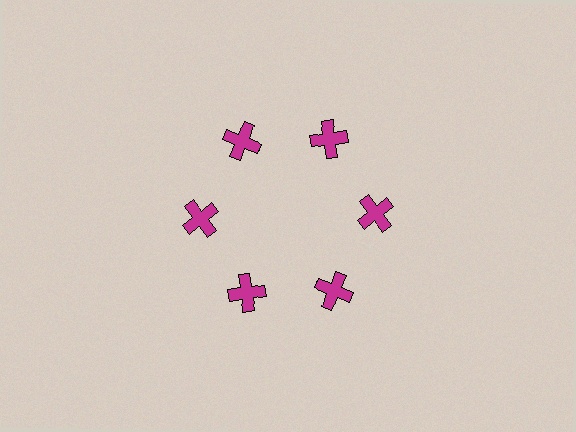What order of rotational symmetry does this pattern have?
This pattern has 6-fold rotational symmetry.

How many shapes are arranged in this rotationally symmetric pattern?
There are 6 shapes, arranged in 6 groups of 1.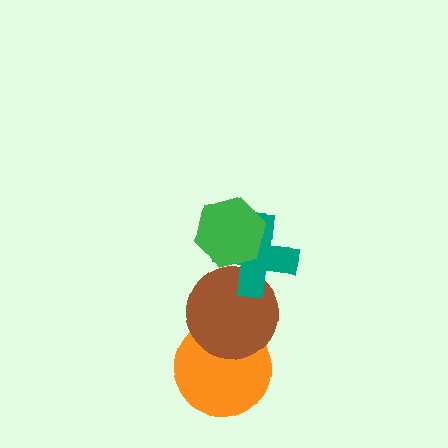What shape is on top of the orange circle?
The brown circle is on top of the orange circle.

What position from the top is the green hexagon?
The green hexagon is 1st from the top.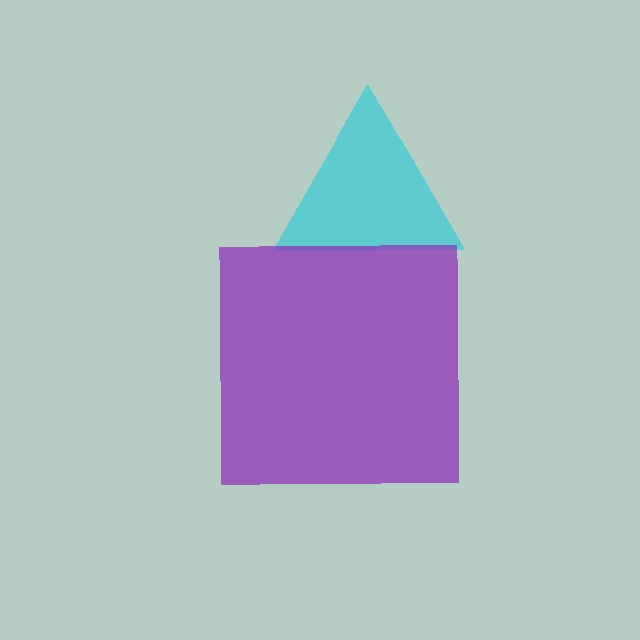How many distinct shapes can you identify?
There are 2 distinct shapes: a cyan triangle, a purple square.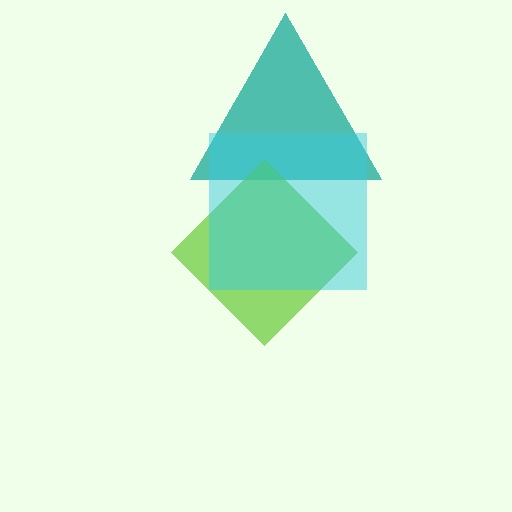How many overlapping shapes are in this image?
There are 3 overlapping shapes in the image.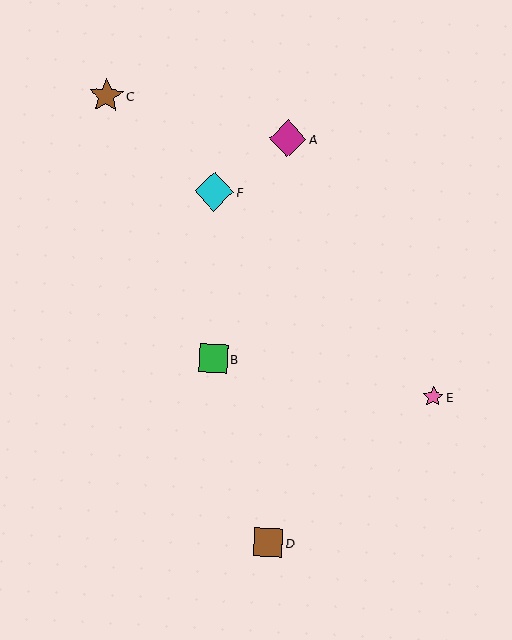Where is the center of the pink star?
The center of the pink star is at (433, 397).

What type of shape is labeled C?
Shape C is a brown star.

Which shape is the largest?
The cyan diamond (labeled F) is the largest.